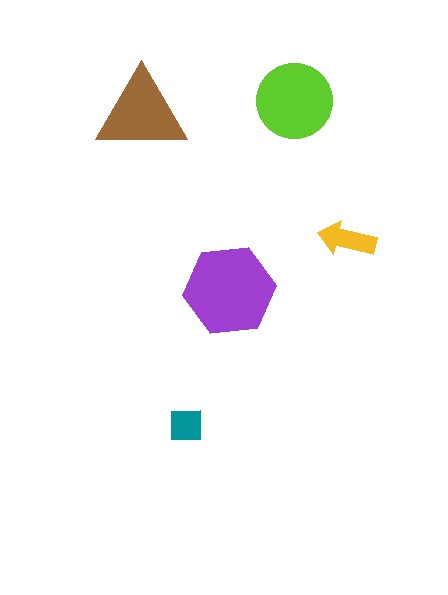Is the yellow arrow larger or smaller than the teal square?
Larger.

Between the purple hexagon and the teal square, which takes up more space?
The purple hexagon.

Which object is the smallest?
The teal square.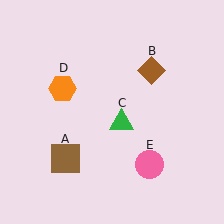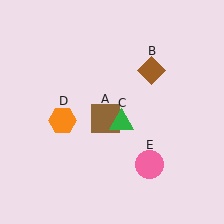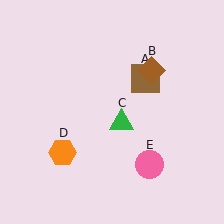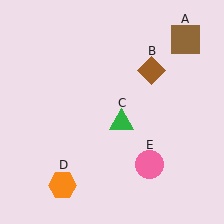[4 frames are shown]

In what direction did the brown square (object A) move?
The brown square (object A) moved up and to the right.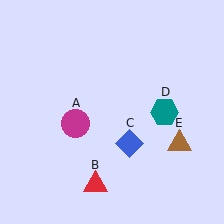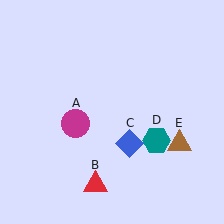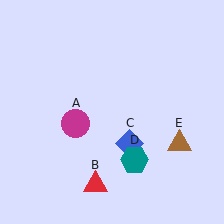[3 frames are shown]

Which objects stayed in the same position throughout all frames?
Magenta circle (object A) and red triangle (object B) and blue diamond (object C) and brown triangle (object E) remained stationary.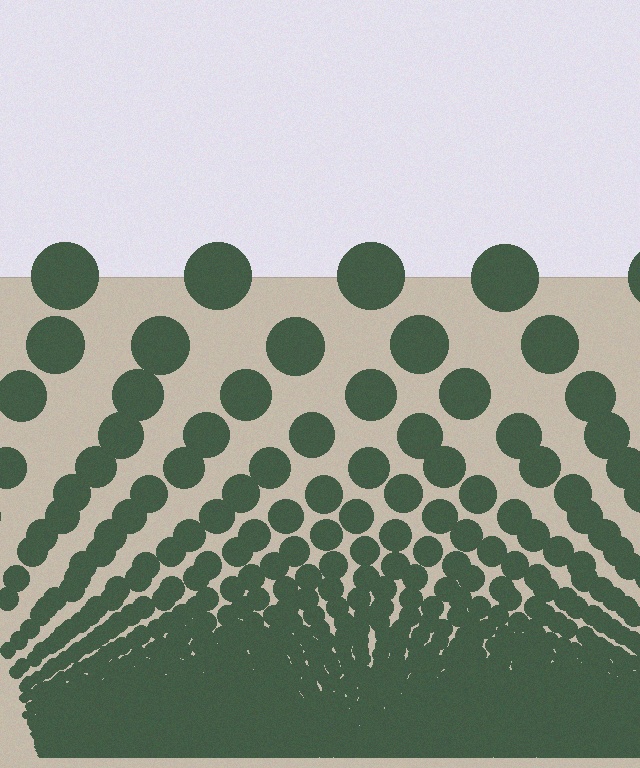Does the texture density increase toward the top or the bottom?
Density increases toward the bottom.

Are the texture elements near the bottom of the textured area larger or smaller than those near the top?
Smaller. The gradient is inverted — elements near the bottom are smaller and denser.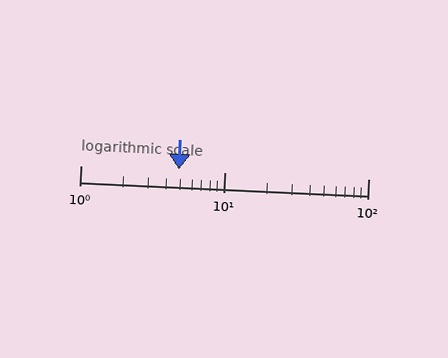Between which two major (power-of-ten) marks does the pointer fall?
The pointer is between 1 and 10.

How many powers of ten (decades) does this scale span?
The scale spans 2 decades, from 1 to 100.